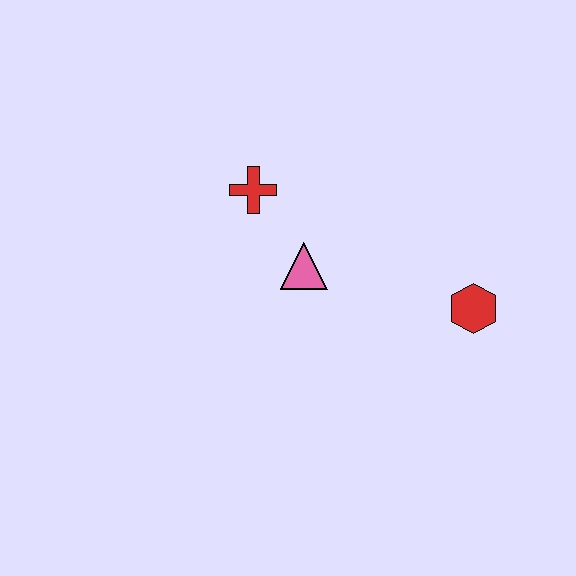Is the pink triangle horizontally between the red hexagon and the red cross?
Yes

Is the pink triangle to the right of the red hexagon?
No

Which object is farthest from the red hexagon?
The red cross is farthest from the red hexagon.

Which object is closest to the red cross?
The pink triangle is closest to the red cross.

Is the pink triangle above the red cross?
No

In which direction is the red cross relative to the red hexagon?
The red cross is to the left of the red hexagon.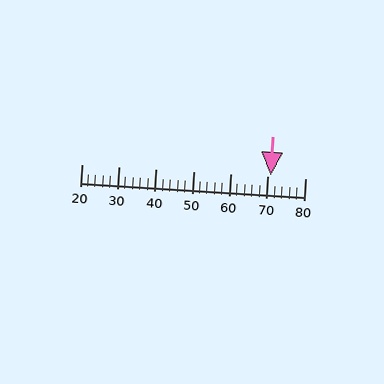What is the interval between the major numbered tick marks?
The major tick marks are spaced 10 units apart.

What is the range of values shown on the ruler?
The ruler shows values from 20 to 80.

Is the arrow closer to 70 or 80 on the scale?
The arrow is closer to 70.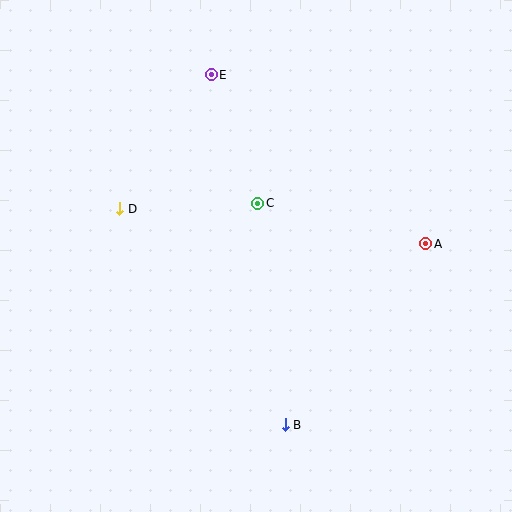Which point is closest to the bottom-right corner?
Point B is closest to the bottom-right corner.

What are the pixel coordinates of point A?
Point A is at (426, 244).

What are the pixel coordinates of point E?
Point E is at (211, 75).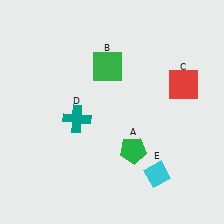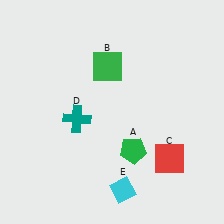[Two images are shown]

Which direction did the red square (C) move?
The red square (C) moved down.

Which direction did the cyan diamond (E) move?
The cyan diamond (E) moved left.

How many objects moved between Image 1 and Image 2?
2 objects moved between the two images.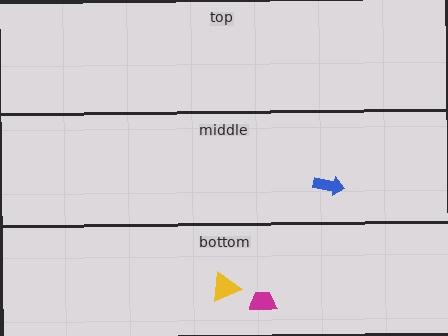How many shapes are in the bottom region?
2.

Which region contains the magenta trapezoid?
The bottom region.